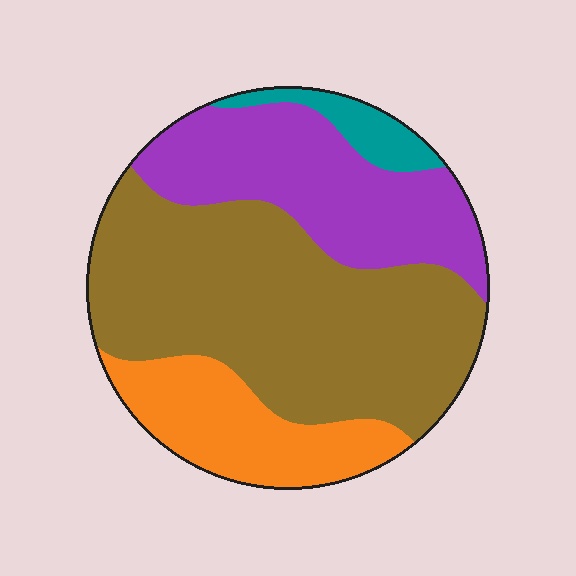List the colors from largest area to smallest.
From largest to smallest: brown, purple, orange, teal.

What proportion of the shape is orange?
Orange takes up about one sixth (1/6) of the shape.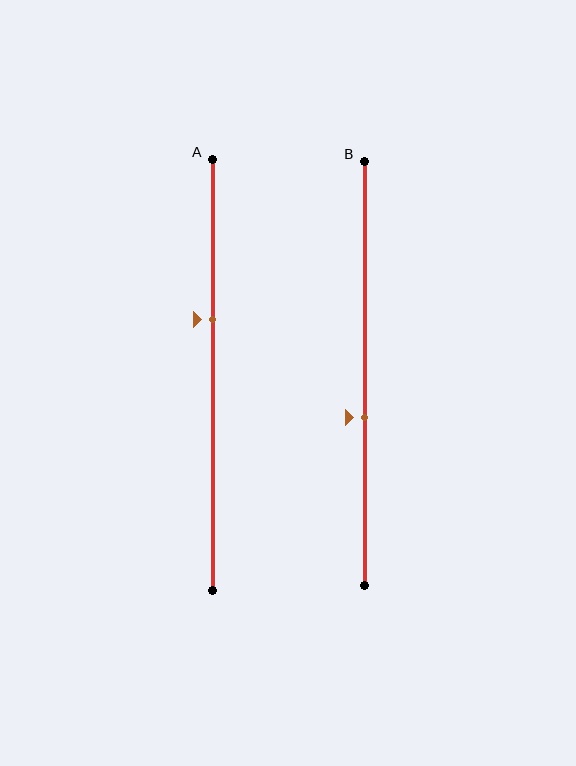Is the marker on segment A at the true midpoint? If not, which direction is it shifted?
No, the marker on segment A is shifted upward by about 13% of the segment length.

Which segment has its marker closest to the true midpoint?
Segment B has its marker closest to the true midpoint.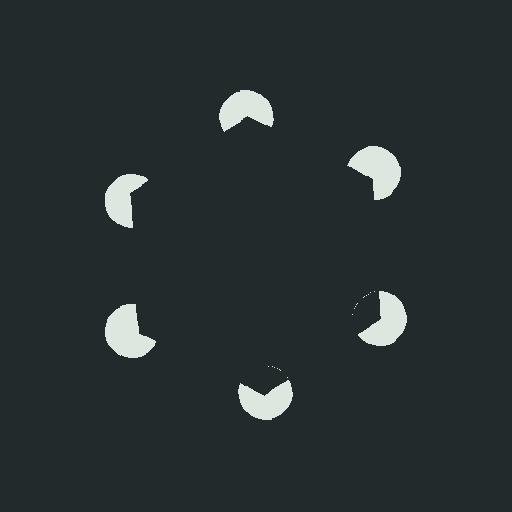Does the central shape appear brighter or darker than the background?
It typically appears slightly darker than the background, even though no actual brightness change is drawn.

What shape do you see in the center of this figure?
An illusory hexagon — its edges are inferred from the aligned wedge cuts in the pac-man discs, not physically drawn.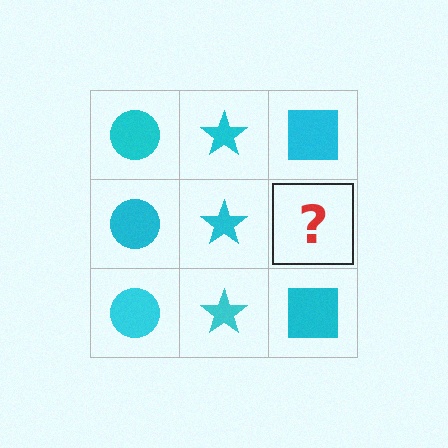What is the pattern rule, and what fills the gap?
The rule is that each column has a consistent shape. The gap should be filled with a cyan square.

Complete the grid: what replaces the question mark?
The question mark should be replaced with a cyan square.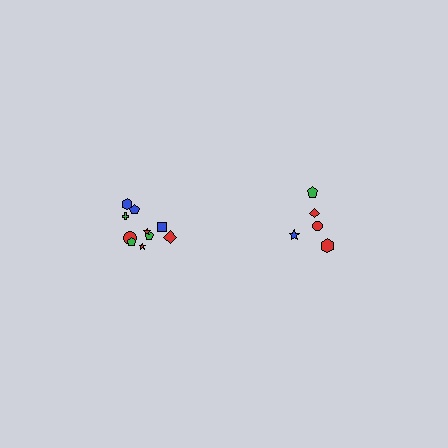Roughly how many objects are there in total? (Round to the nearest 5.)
Roughly 15 objects in total.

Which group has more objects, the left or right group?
The left group.